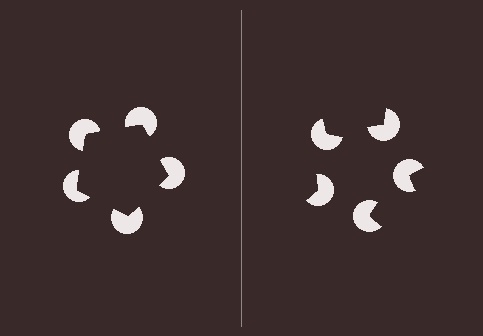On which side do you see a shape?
An illusory pentagon appears on the left side. On the right side the wedge cuts are rotated, so no coherent shape forms.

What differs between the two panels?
The pac-man discs are positioned identically on both sides; only the wedge orientations differ. On the left they align to a pentagon; on the right they are misaligned.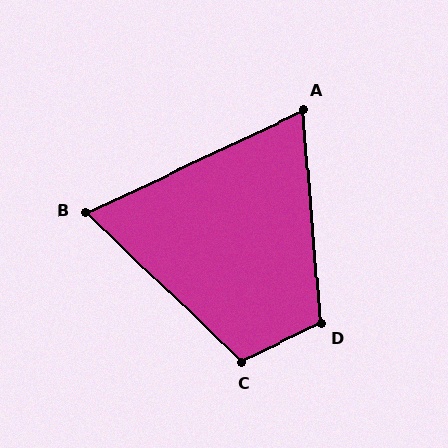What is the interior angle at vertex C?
Approximately 110 degrees (obtuse).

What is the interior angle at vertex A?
Approximately 70 degrees (acute).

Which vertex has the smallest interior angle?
B, at approximately 69 degrees.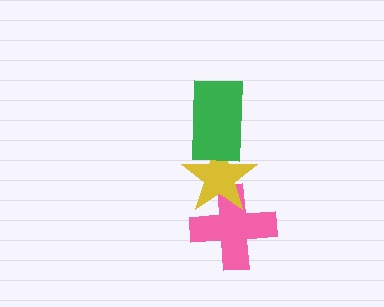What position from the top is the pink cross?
The pink cross is 3rd from the top.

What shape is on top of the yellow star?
The green rectangle is on top of the yellow star.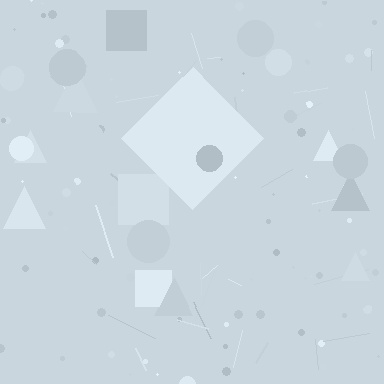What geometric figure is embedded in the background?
A diamond is embedded in the background.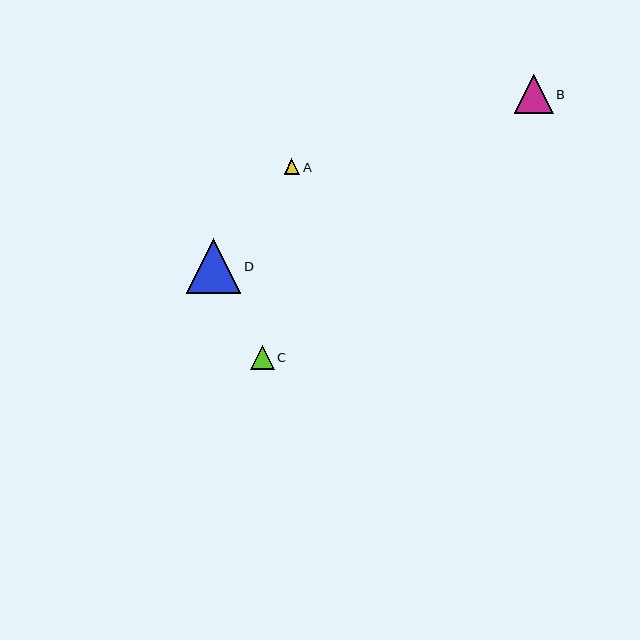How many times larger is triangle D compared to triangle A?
Triangle D is approximately 3.5 times the size of triangle A.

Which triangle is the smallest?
Triangle A is the smallest with a size of approximately 15 pixels.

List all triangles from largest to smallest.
From largest to smallest: D, B, C, A.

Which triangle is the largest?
Triangle D is the largest with a size of approximately 54 pixels.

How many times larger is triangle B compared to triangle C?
Triangle B is approximately 1.6 times the size of triangle C.